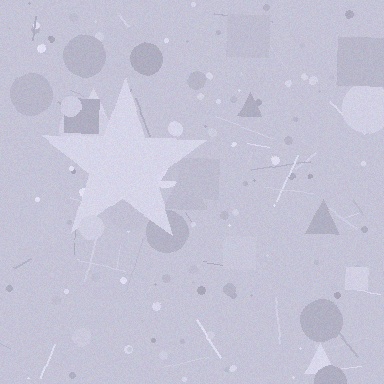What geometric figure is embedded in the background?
A star is embedded in the background.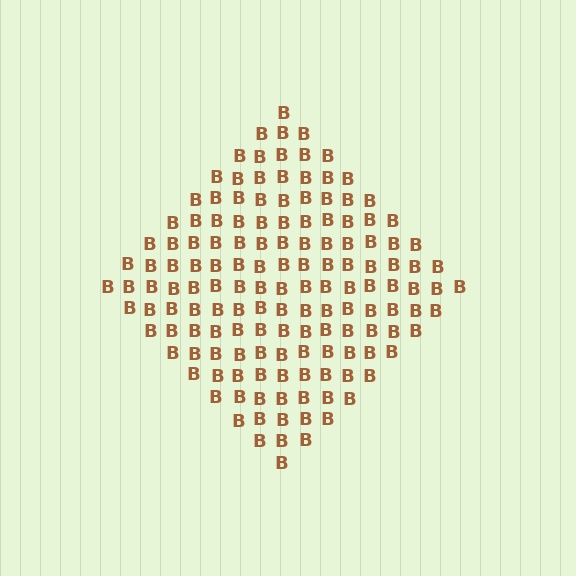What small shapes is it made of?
It is made of small letter B's.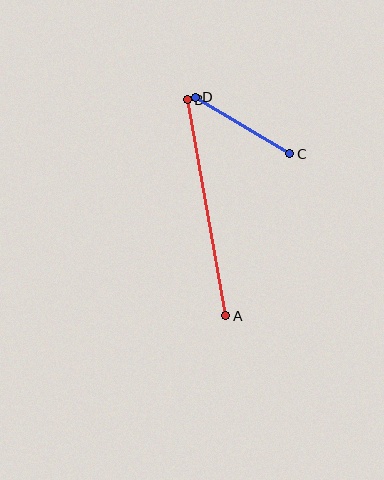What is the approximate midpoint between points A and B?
The midpoint is at approximately (206, 208) pixels.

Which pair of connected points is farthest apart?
Points A and B are farthest apart.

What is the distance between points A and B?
The distance is approximately 219 pixels.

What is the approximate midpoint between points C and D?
The midpoint is at approximately (242, 126) pixels.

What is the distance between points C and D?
The distance is approximately 110 pixels.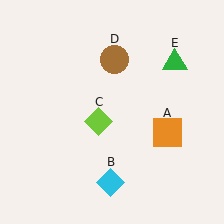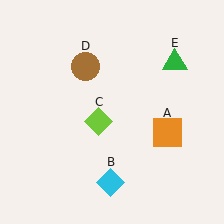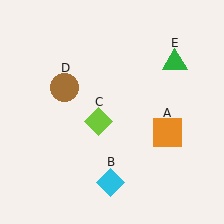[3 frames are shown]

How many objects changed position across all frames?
1 object changed position: brown circle (object D).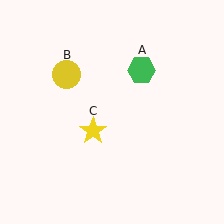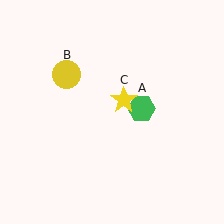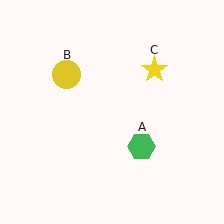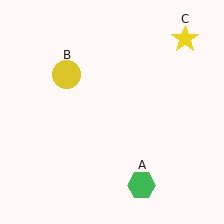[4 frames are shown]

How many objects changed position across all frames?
2 objects changed position: green hexagon (object A), yellow star (object C).